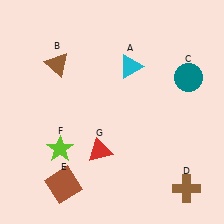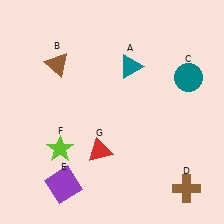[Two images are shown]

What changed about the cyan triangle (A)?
In Image 1, A is cyan. In Image 2, it changed to teal.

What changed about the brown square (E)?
In Image 1, E is brown. In Image 2, it changed to purple.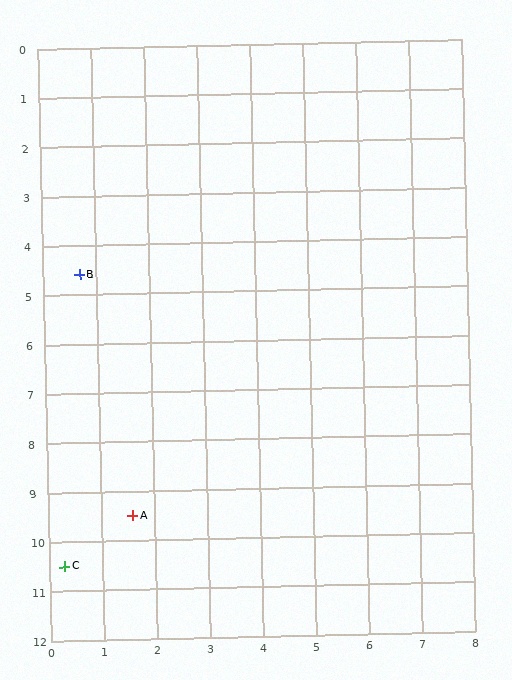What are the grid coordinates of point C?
Point C is at approximately (0.3, 10.5).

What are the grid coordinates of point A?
Point A is at approximately (1.6, 9.5).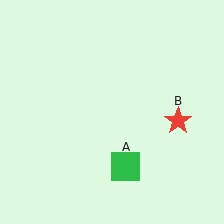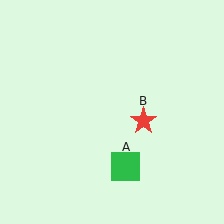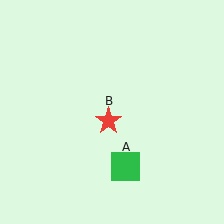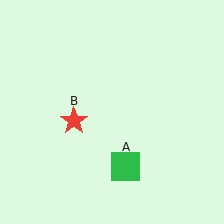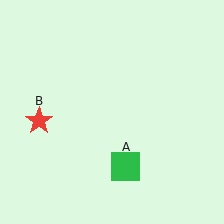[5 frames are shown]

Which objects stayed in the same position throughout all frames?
Green square (object A) remained stationary.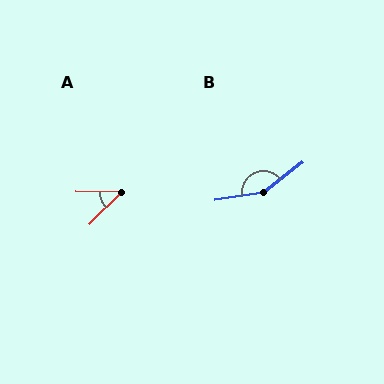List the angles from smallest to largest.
A (46°), B (151°).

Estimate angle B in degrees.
Approximately 151 degrees.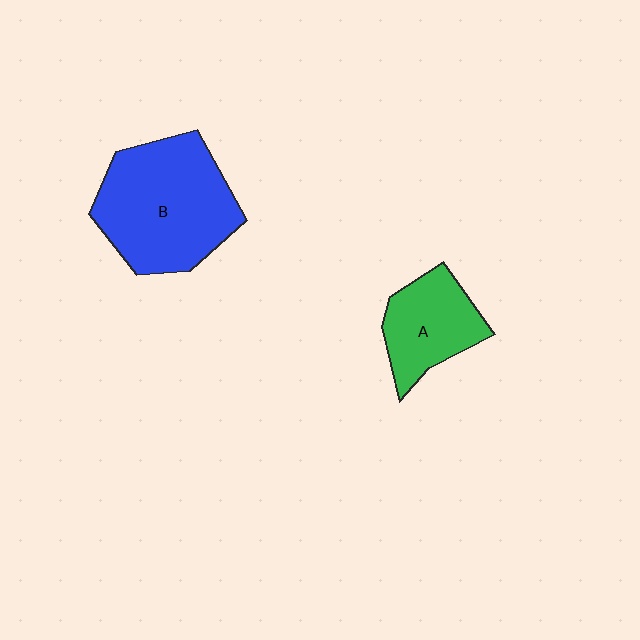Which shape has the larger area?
Shape B (blue).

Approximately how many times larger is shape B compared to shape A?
Approximately 1.8 times.